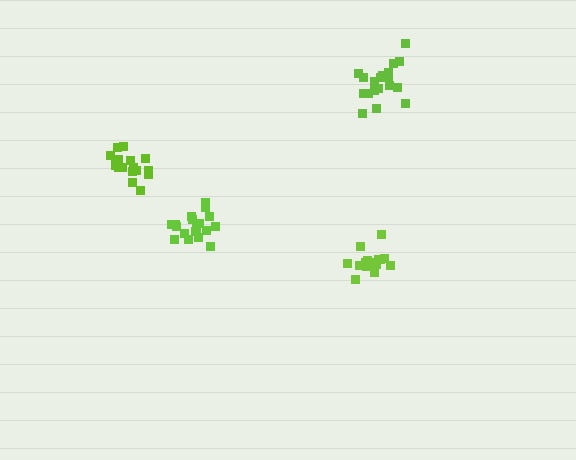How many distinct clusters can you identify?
There are 4 distinct clusters.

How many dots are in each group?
Group 1: 20 dots, Group 2: 16 dots, Group 3: 20 dots, Group 4: 17 dots (73 total).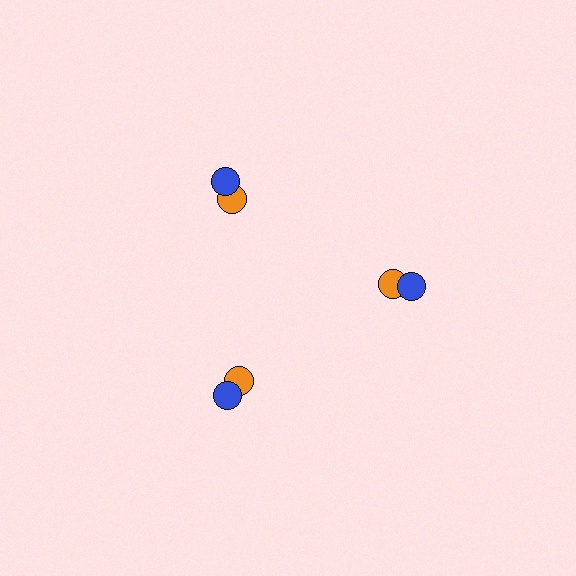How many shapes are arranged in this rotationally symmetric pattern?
There are 6 shapes, arranged in 3 groups of 2.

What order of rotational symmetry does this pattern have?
This pattern has 3-fold rotational symmetry.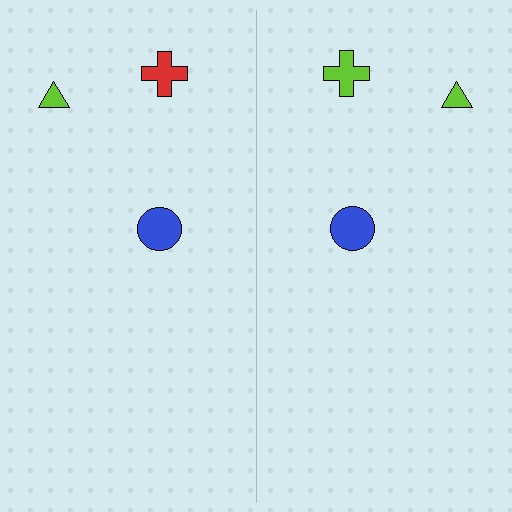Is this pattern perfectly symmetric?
No, the pattern is not perfectly symmetric. The lime cross on the right side breaks the symmetry — its mirror counterpart is red.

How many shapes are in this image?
There are 6 shapes in this image.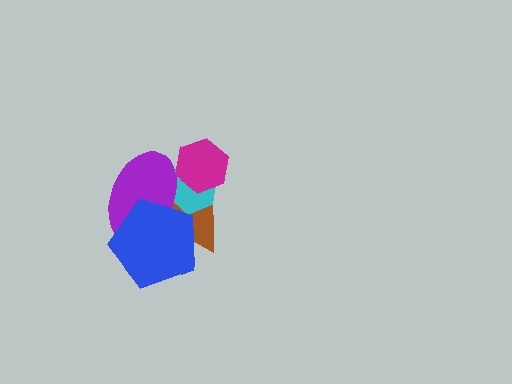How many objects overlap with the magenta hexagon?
4 objects overlap with the magenta hexagon.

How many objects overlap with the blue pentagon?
3 objects overlap with the blue pentagon.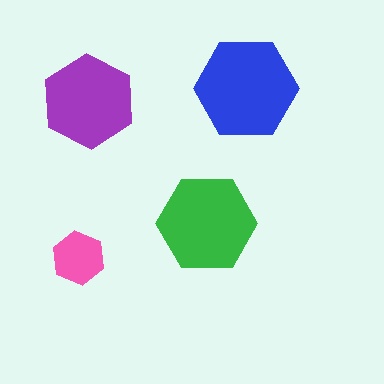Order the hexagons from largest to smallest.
the blue one, the green one, the purple one, the pink one.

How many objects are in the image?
There are 4 objects in the image.